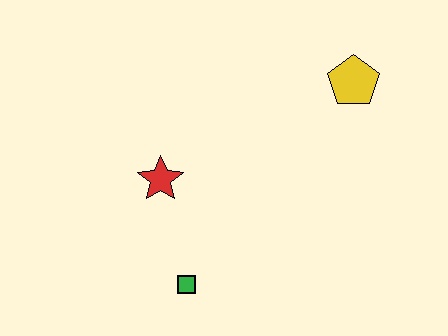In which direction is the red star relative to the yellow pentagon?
The red star is to the left of the yellow pentagon.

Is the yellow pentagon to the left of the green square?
No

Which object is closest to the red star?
The green square is closest to the red star.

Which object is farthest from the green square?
The yellow pentagon is farthest from the green square.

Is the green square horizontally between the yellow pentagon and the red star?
Yes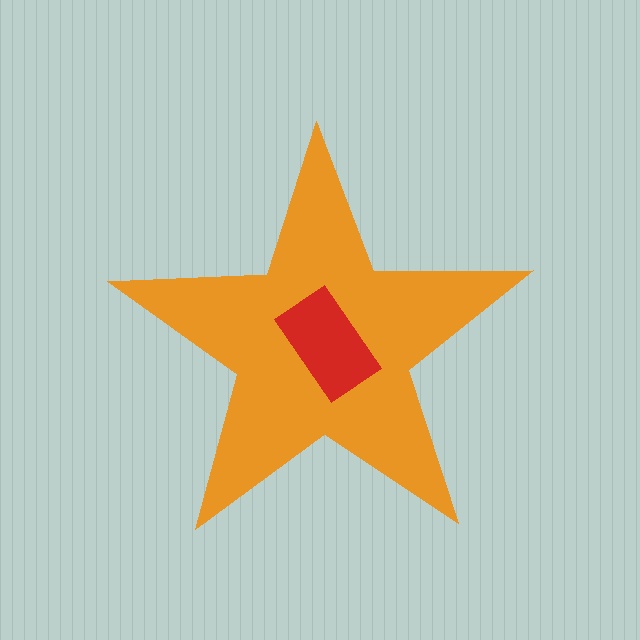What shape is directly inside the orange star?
The red rectangle.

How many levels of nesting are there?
2.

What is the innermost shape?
The red rectangle.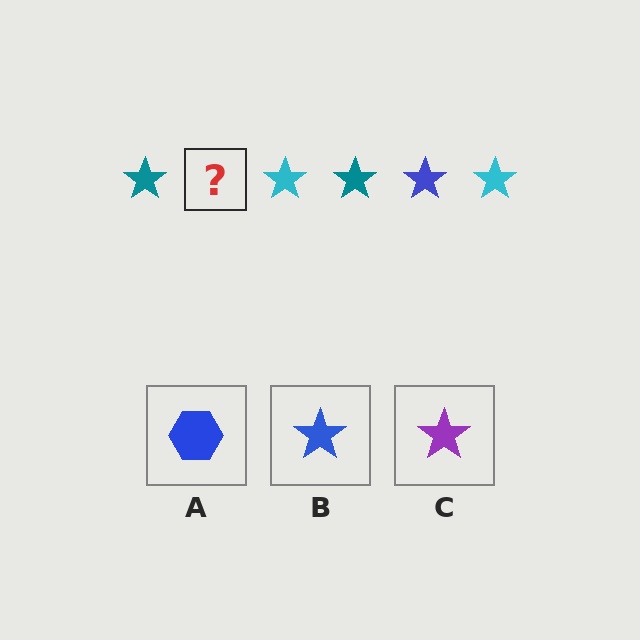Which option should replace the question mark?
Option B.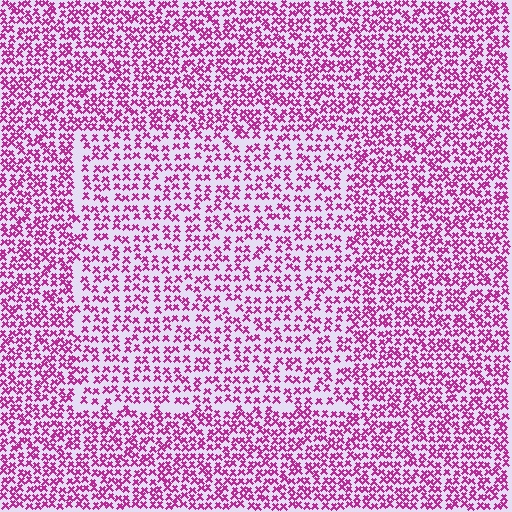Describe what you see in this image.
The image contains small magenta elements arranged at two different densities. A rectangle-shaped region is visible where the elements are less densely packed than the surrounding area.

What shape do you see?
I see a rectangle.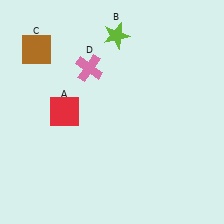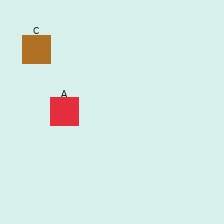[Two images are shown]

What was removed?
The lime star (B), the pink cross (D) were removed in Image 2.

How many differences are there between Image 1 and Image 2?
There are 2 differences between the two images.